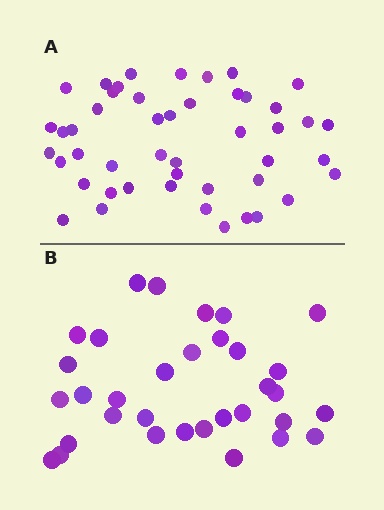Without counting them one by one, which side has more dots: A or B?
Region A (the top region) has more dots.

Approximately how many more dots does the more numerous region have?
Region A has approximately 15 more dots than region B.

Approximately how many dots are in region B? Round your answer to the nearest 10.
About 30 dots. (The exact count is 33, which rounds to 30.)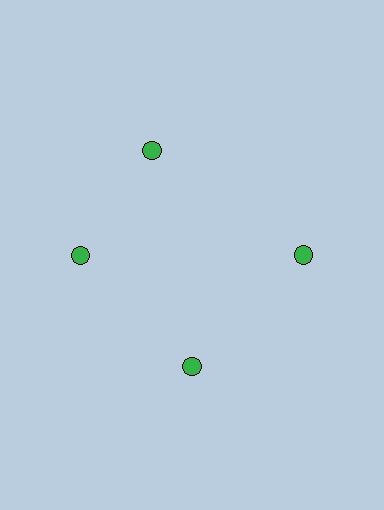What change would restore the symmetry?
The symmetry would be restored by rotating it back into even spacing with its neighbors so that all 4 circles sit at equal angles and equal distance from the center.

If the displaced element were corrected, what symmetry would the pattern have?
It would have 4-fold rotational symmetry — the pattern would map onto itself every 90 degrees.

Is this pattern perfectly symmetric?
No. The 4 green circles are arranged in a ring, but one element near the 12 o'clock position is rotated out of alignment along the ring, breaking the 4-fold rotational symmetry.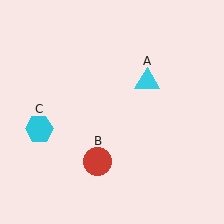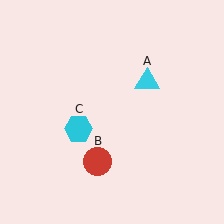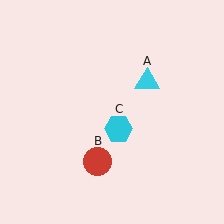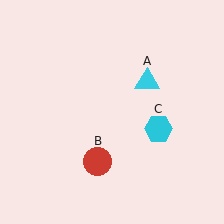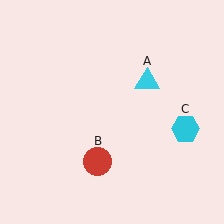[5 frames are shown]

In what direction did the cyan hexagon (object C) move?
The cyan hexagon (object C) moved right.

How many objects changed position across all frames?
1 object changed position: cyan hexagon (object C).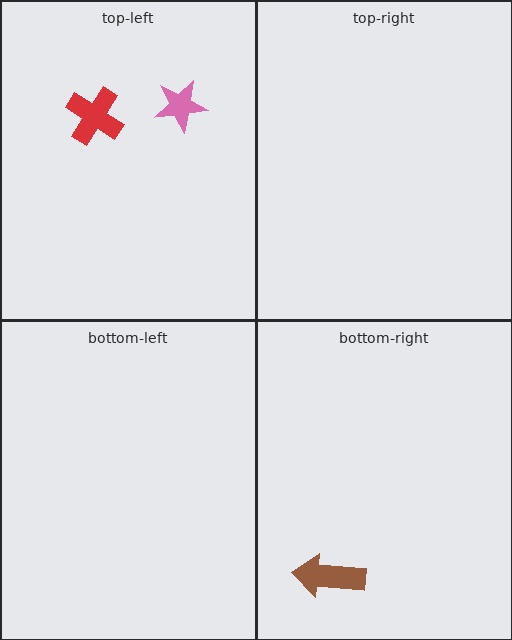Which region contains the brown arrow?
The bottom-right region.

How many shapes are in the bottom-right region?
1.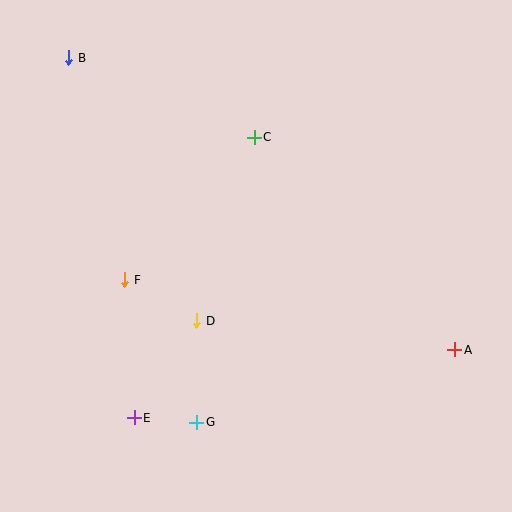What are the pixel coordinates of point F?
Point F is at (125, 280).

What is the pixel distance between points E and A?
The distance between E and A is 328 pixels.